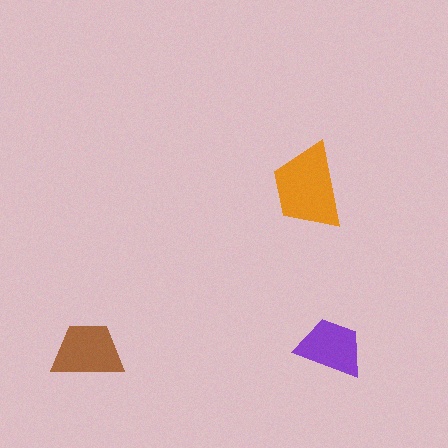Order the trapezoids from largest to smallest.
the orange one, the brown one, the purple one.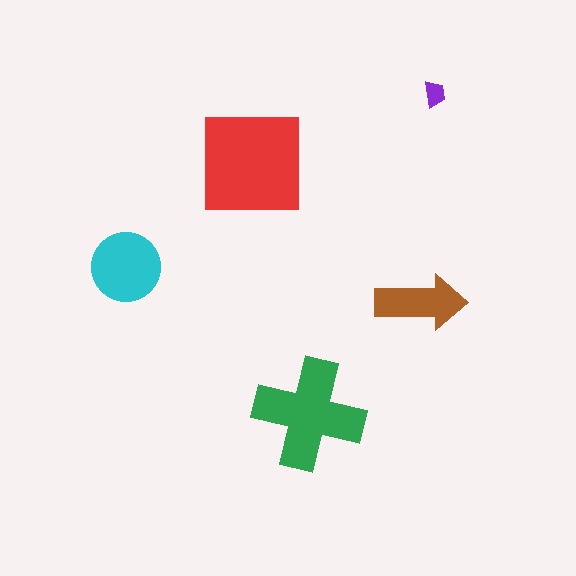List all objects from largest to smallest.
The red square, the green cross, the cyan circle, the brown arrow, the purple trapezoid.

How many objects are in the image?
There are 5 objects in the image.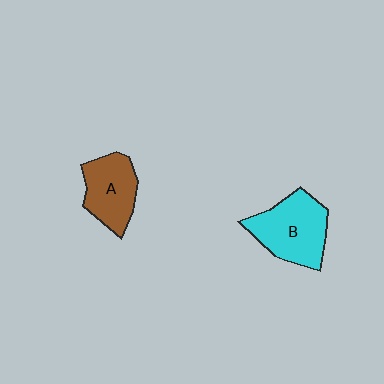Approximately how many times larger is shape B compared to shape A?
Approximately 1.3 times.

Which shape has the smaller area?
Shape A (brown).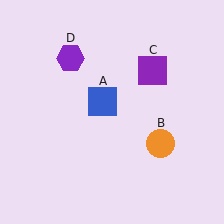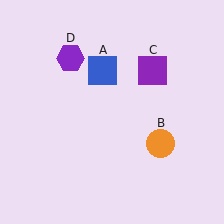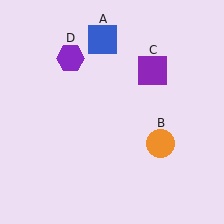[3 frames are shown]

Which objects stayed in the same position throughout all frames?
Orange circle (object B) and purple square (object C) and purple hexagon (object D) remained stationary.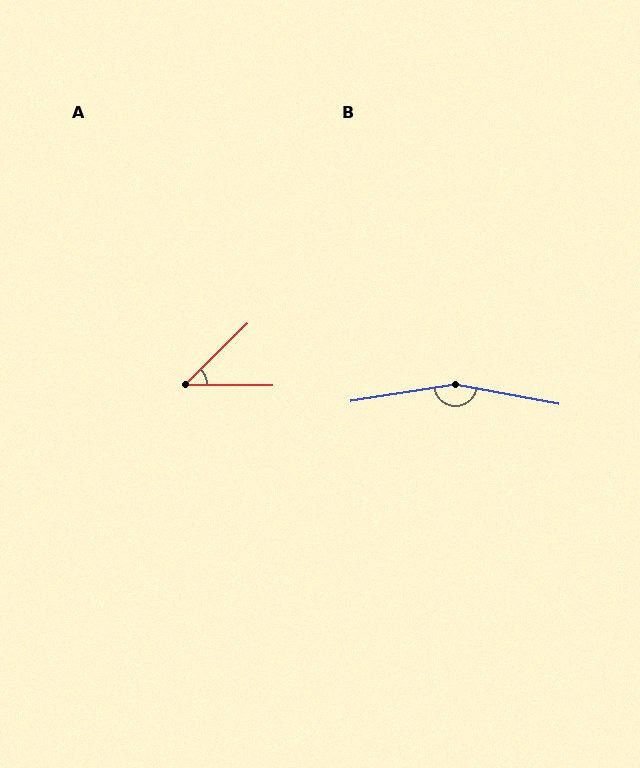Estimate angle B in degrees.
Approximately 160 degrees.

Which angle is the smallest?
A, at approximately 45 degrees.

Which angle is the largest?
B, at approximately 160 degrees.